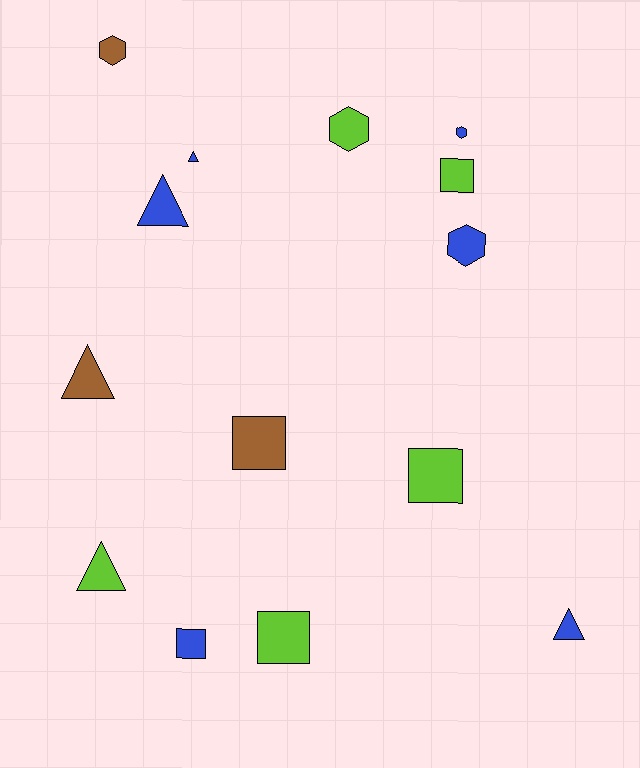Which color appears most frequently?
Blue, with 6 objects.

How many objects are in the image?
There are 14 objects.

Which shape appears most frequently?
Square, with 5 objects.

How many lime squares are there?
There are 3 lime squares.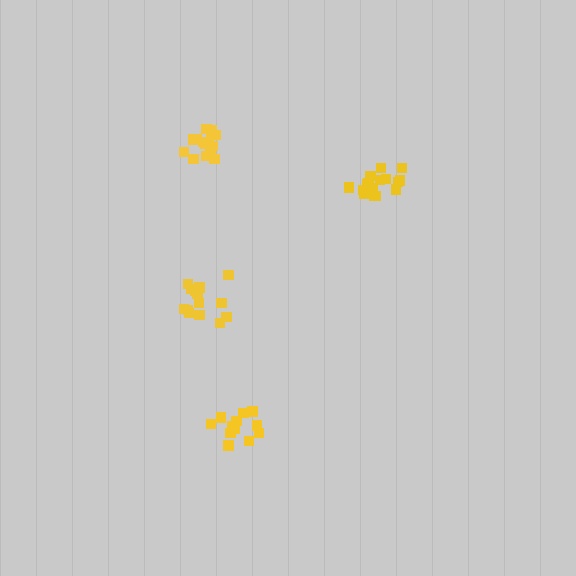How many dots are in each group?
Group 1: 14 dots, Group 2: 16 dots, Group 3: 17 dots, Group 4: 12 dots (59 total).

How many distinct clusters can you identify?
There are 4 distinct clusters.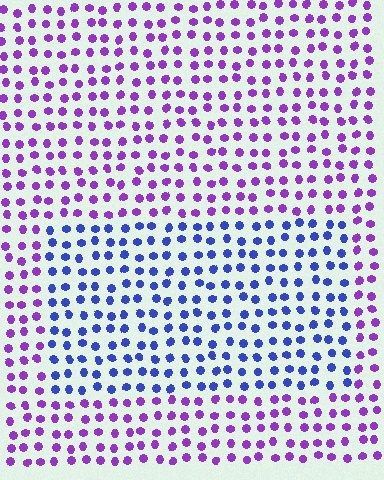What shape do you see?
I see a rectangle.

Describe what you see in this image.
The image is filled with small purple elements in a uniform arrangement. A rectangle-shaped region is visible where the elements are tinted to a slightly different hue, forming a subtle color boundary.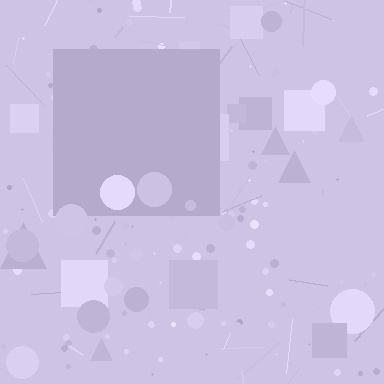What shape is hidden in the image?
A square is hidden in the image.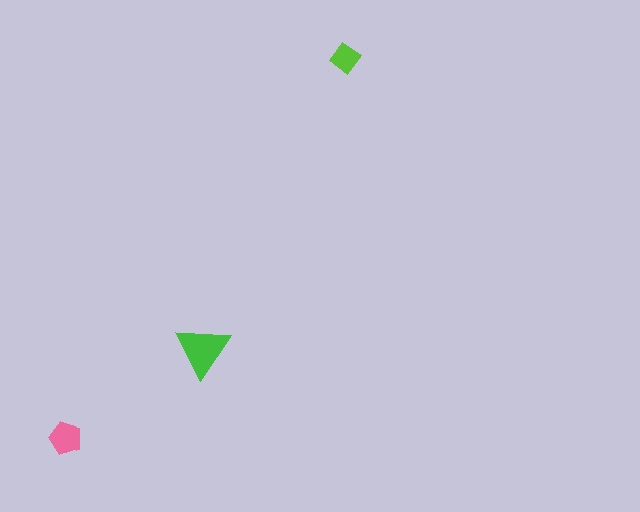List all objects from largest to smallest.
The green triangle, the pink pentagon, the lime diamond.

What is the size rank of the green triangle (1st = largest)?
1st.